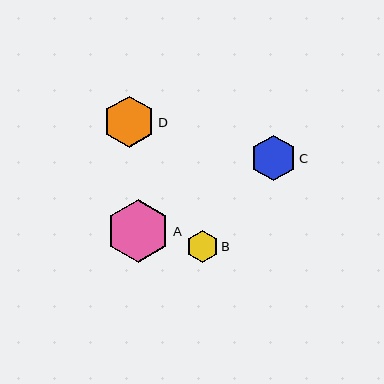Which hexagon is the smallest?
Hexagon B is the smallest with a size of approximately 31 pixels.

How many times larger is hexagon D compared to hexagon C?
Hexagon D is approximately 1.1 times the size of hexagon C.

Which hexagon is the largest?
Hexagon A is the largest with a size of approximately 63 pixels.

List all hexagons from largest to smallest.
From largest to smallest: A, D, C, B.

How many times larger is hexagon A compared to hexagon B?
Hexagon A is approximately 2.0 times the size of hexagon B.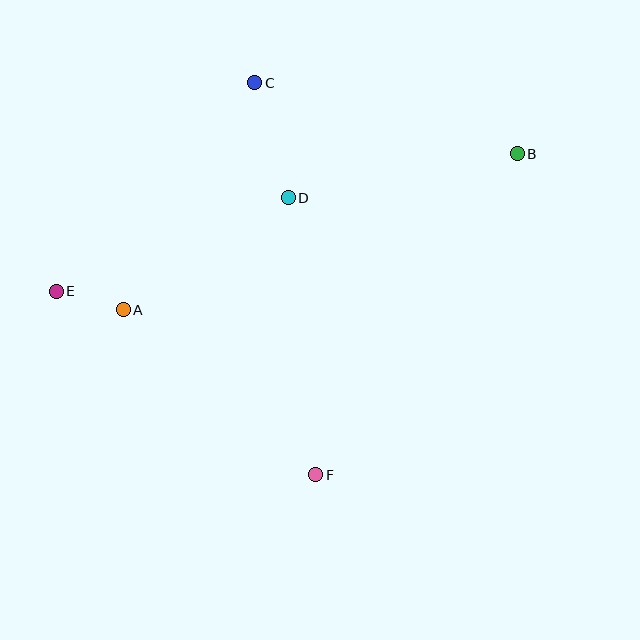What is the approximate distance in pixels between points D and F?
The distance between D and F is approximately 279 pixels.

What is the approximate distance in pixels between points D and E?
The distance between D and E is approximately 250 pixels.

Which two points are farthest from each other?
Points B and E are farthest from each other.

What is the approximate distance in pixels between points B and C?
The distance between B and C is approximately 272 pixels.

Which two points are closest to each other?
Points A and E are closest to each other.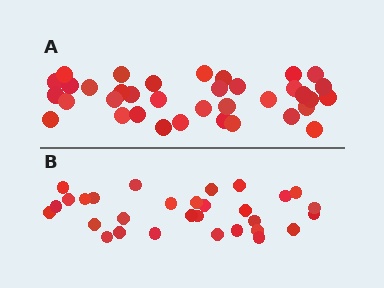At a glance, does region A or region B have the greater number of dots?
Region A (the top region) has more dots.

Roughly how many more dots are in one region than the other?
Region A has about 6 more dots than region B.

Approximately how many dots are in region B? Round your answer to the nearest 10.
About 30 dots.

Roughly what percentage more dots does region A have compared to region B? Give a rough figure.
About 20% more.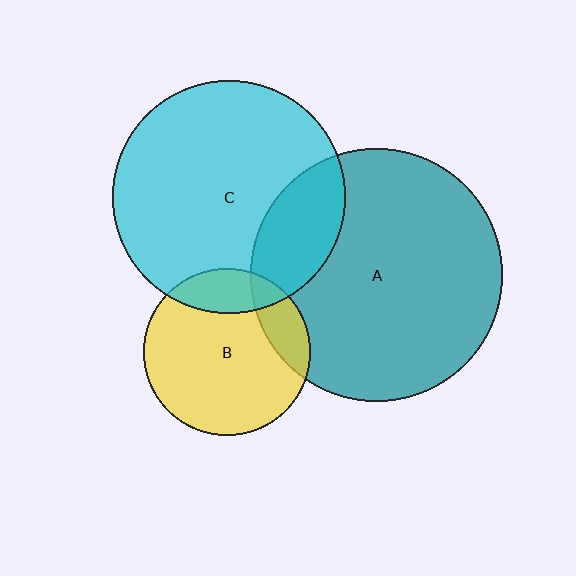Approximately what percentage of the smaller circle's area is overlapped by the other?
Approximately 15%.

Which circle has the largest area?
Circle A (teal).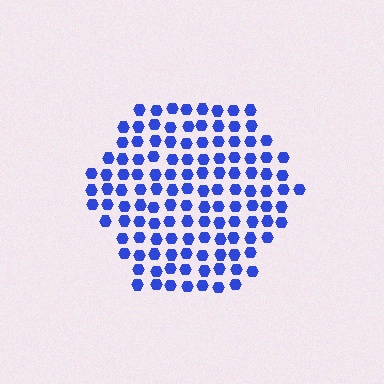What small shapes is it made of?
It is made of small hexagons.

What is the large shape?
The large shape is a hexagon.